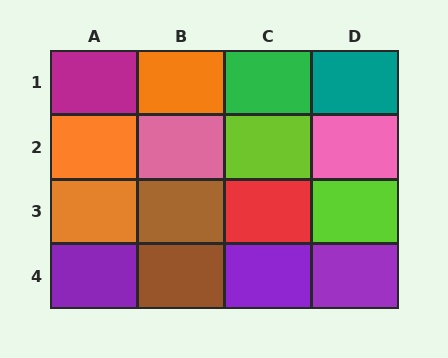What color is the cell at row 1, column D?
Teal.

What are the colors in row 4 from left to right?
Purple, brown, purple, purple.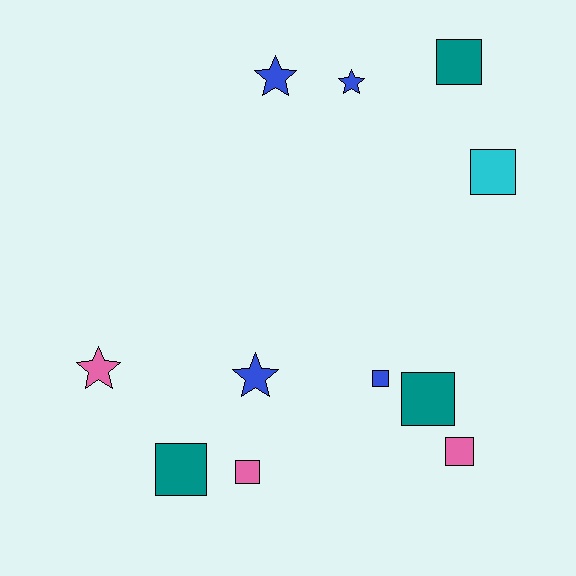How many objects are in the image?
There are 11 objects.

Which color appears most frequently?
Blue, with 4 objects.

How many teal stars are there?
There are no teal stars.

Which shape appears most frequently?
Square, with 7 objects.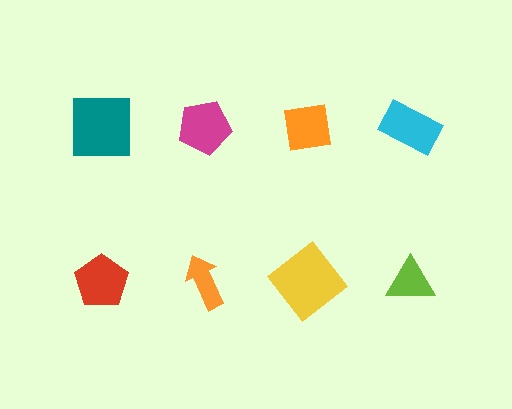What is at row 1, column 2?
A magenta pentagon.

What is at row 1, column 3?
An orange square.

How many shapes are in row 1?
4 shapes.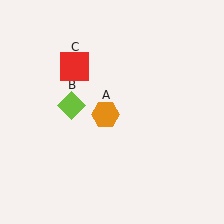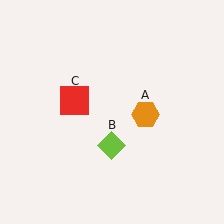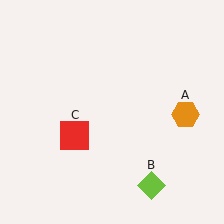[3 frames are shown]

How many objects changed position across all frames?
3 objects changed position: orange hexagon (object A), lime diamond (object B), red square (object C).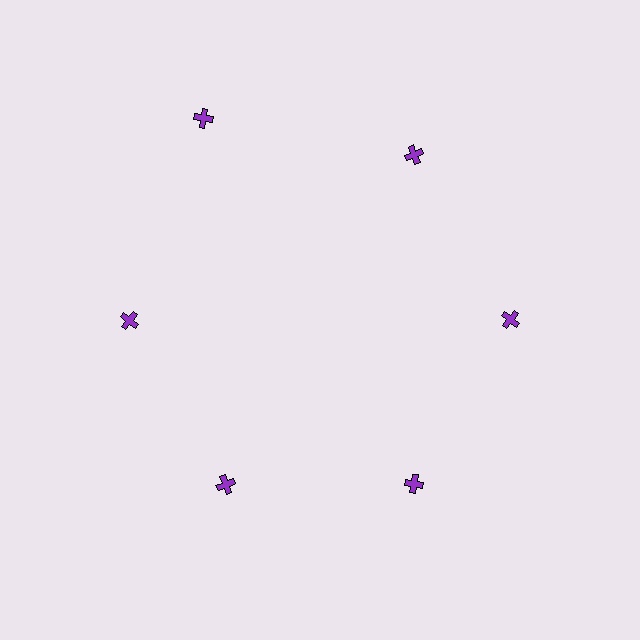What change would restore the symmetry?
The symmetry would be restored by moving it inward, back onto the ring so that all 6 crosses sit at equal angles and equal distance from the center.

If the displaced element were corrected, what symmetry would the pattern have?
It would have 6-fold rotational symmetry — the pattern would map onto itself every 60 degrees.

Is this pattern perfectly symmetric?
No. The 6 purple crosses are arranged in a ring, but one element near the 11 o'clock position is pushed outward from the center, breaking the 6-fold rotational symmetry.